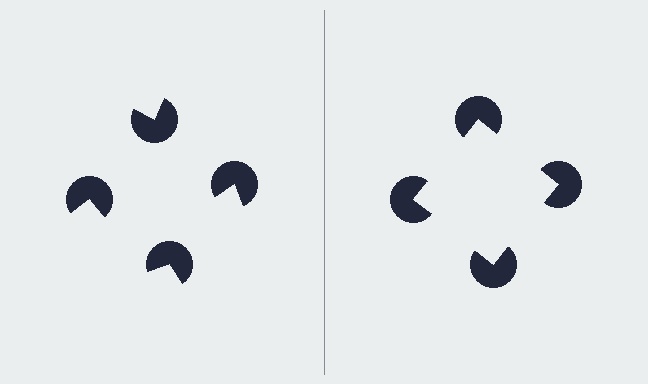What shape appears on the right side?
An illusory square.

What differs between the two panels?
The pac-man discs are positioned identically on both sides; only the wedge orientations differ. On the right they align to a square; on the left they are misaligned.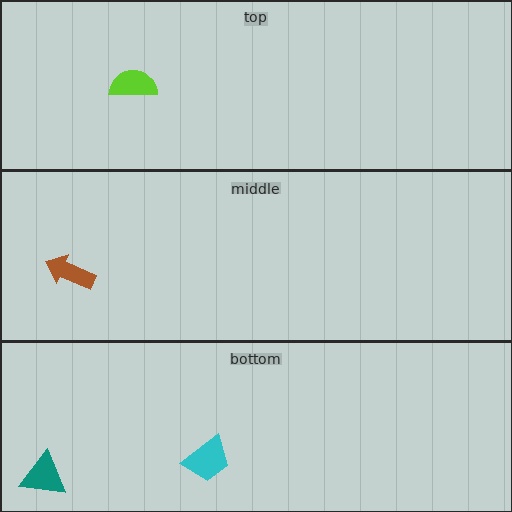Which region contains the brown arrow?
The middle region.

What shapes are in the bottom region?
The teal triangle, the cyan trapezoid.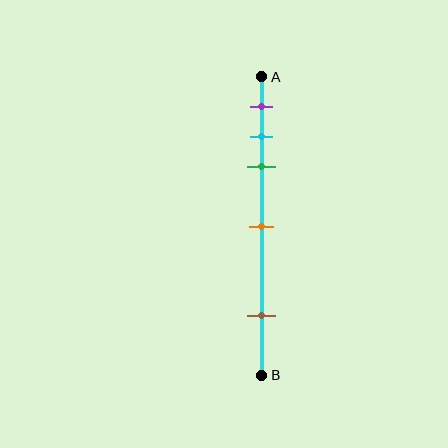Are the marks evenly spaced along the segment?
No, the marks are not evenly spaced.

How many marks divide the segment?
There are 5 marks dividing the segment.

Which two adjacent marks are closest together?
The cyan and green marks are the closest adjacent pair.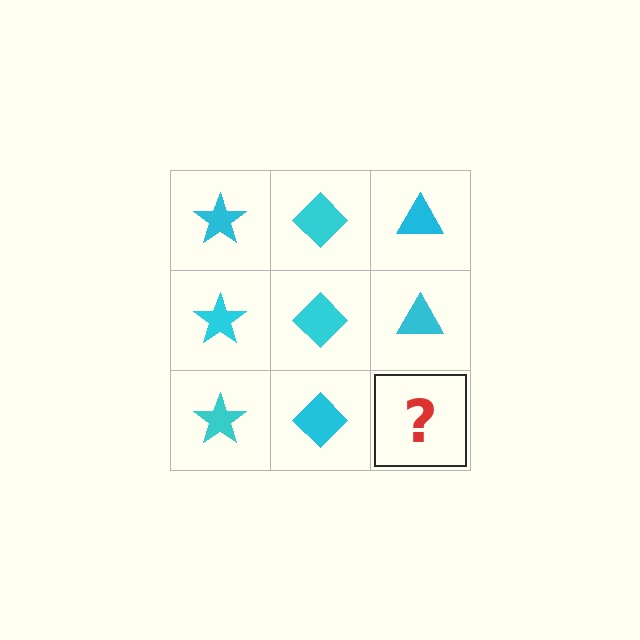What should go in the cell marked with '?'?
The missing cell should contain a cyan triangle.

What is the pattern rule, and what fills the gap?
The rule is that each column has a consistent shape. The gap should be filled with a cyan triangle.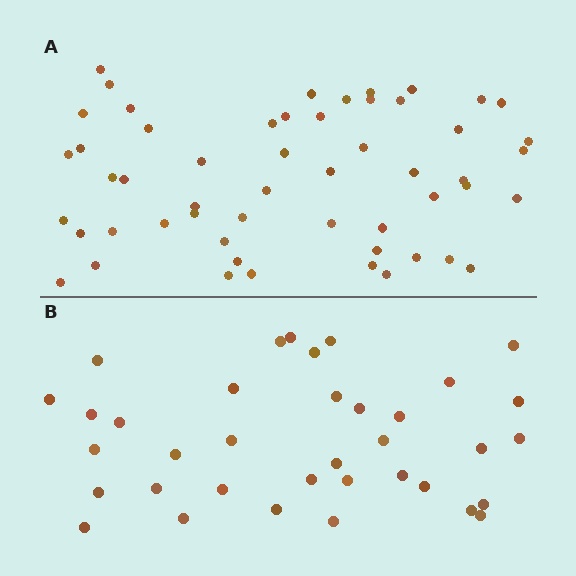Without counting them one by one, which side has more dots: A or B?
Region A (the top region) has more dots.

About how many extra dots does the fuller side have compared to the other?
Region A has approximately 20 more dots than region B.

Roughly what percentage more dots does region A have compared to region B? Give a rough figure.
About 50% more.